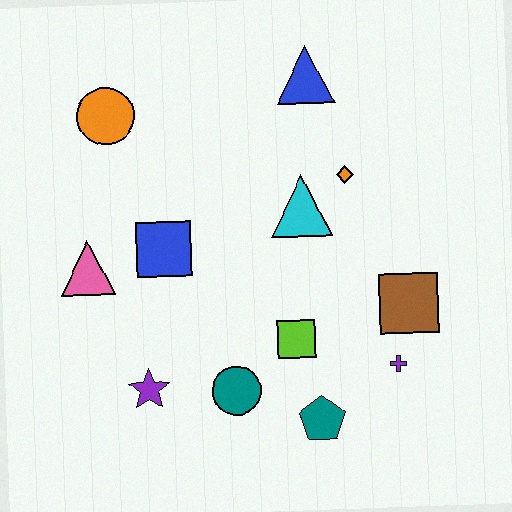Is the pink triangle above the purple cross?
Yes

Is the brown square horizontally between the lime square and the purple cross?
No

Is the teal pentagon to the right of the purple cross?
No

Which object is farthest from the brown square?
The orange circle is farthest from the brown square.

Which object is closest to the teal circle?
The lime square is closest to the teal circle.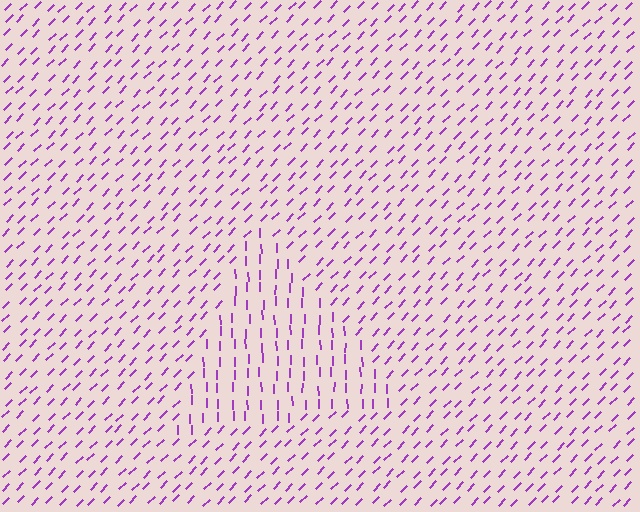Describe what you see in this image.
The image is filled with small purple line segments. A triangle region in the image has lines oriented differently from the surrounding lines, creating a visible texture boundary.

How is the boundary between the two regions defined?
The boundary is defined purely by a change in line orientation (approximately 45 degrees difference). All lines are the same color and thickness.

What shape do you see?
I see a triangle.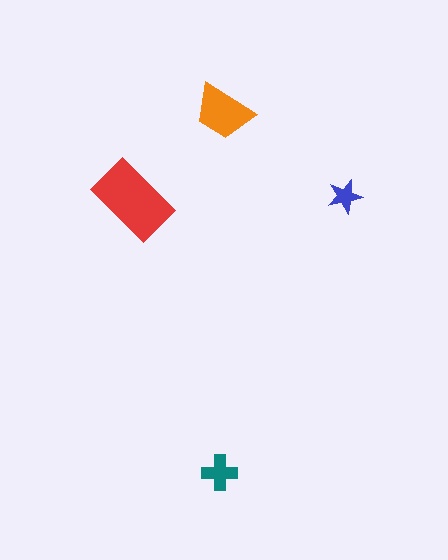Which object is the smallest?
The blue star.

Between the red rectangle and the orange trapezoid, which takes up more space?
The red rectangle.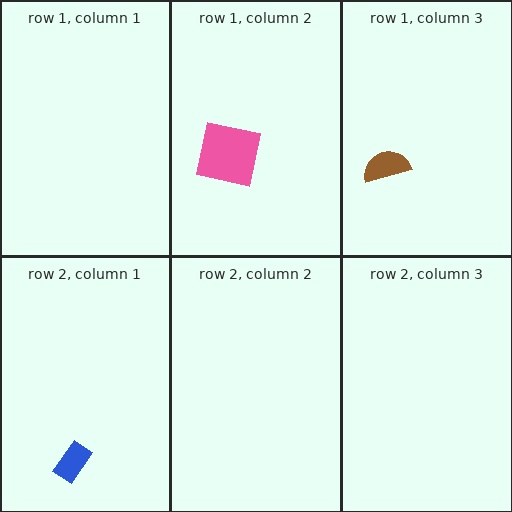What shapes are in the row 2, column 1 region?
The blue rectangle.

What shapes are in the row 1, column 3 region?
The brown semicircle.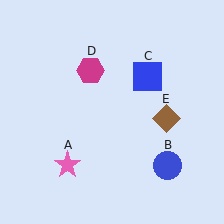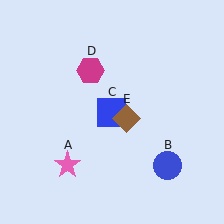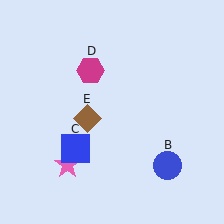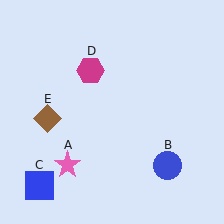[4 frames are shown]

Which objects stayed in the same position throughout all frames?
Pink star (object A) and blue circle (object B) and magenta hexagon (object D) remained stationary.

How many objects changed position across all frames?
2 objects changed position: blue square (object C), brown diamond (object E).